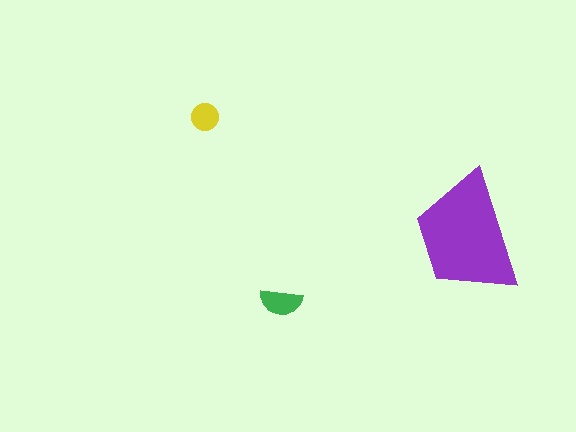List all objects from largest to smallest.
The purple trapezoid, the green semicircle, the yellow circle.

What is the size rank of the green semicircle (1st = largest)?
2nd.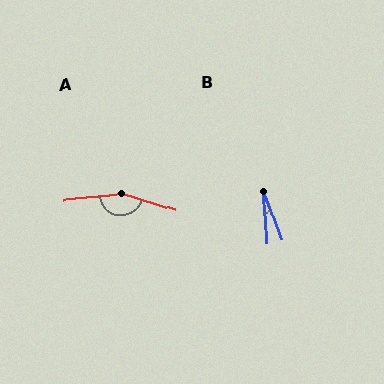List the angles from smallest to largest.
B (16°), A (157°).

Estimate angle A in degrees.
Approximately 157 degrees.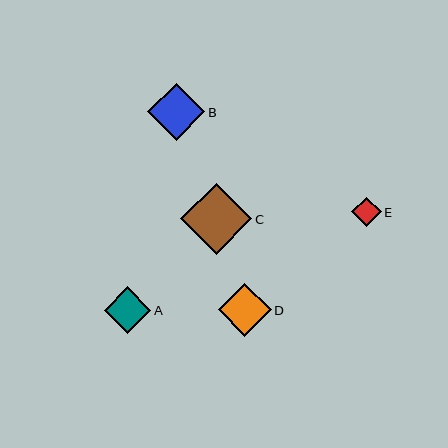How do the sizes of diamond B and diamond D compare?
Diamond B and diamond D are approximately the same size.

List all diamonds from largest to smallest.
From largest to smallest: C, B, D, A, E.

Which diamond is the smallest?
Diamond E is the smallest with a size of approximately 30 pixels.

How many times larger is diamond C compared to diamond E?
Diamond C is approximately 2.4 times the size of diamond E.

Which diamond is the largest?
Diamond C is the largest with a size of approximately 71 pixels.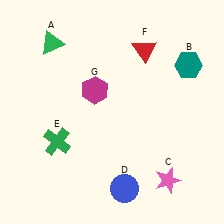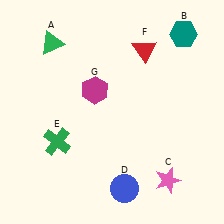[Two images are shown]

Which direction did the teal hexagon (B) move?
The teal hexagon (B) moved up.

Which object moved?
The teal hexagon (B) moved up.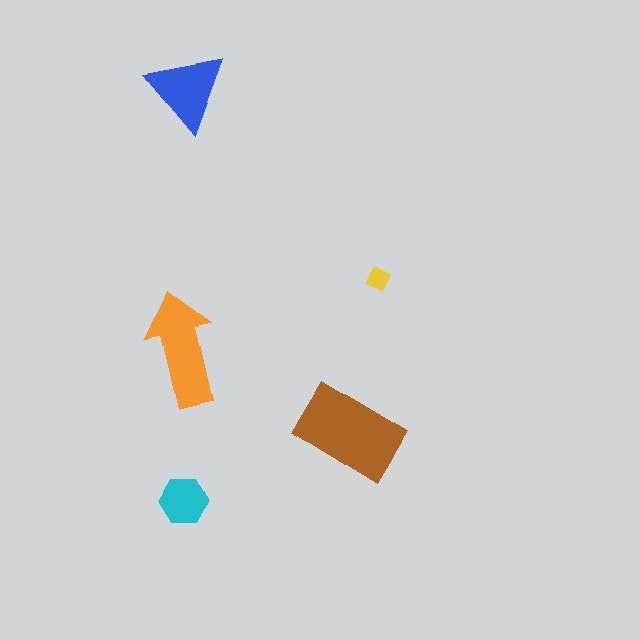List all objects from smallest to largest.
The yellow diamond, the cyan hexagon, the blue triangle, the orange arrow, the brown rectangle.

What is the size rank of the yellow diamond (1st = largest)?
5th.